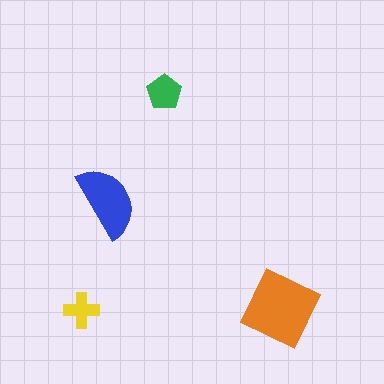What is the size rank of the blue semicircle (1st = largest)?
2nd.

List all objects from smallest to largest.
The yellow cross, the green pentagon, the blue semicircle, the orange diamond.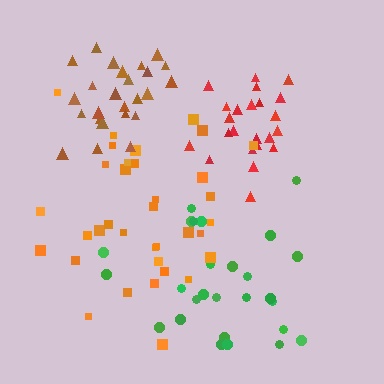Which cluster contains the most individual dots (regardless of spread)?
Orange (35).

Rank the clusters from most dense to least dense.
red, brown, orange, green.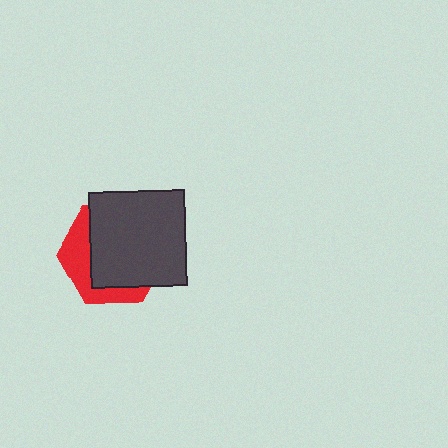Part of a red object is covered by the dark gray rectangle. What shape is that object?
It is a hexagon.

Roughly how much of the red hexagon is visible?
A small part of it is visible (roughly 33%).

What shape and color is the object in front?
The object in front is a dark gray rectangle.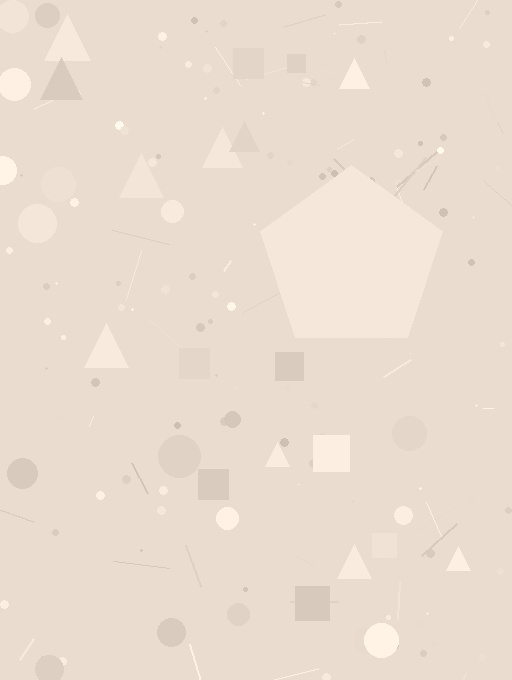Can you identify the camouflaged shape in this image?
The camouflaged shape is a pentagon.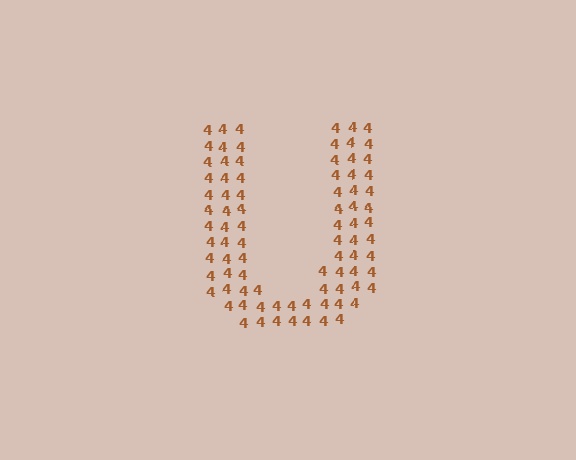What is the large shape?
The large shape is the letter U.